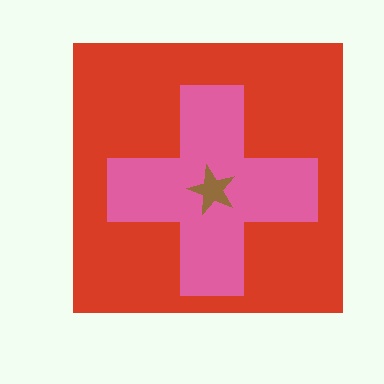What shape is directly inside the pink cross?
The brown star.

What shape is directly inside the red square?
The pink cross.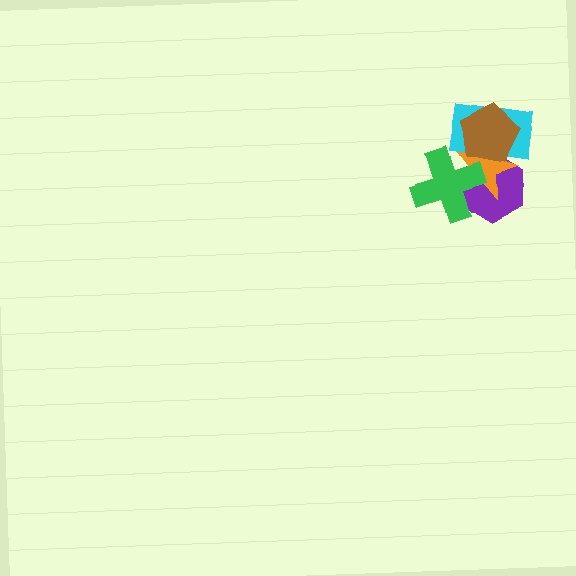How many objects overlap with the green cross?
2 objects overlap with the green cross.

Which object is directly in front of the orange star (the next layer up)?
The cyan rectangle is directly in front of the orange star.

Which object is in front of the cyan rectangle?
The brown pentagon is in front of the cyan rectangle.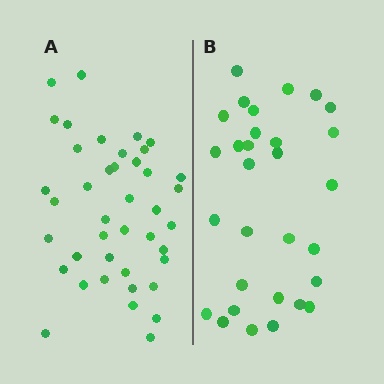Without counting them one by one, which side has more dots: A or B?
Region A (the left region) has more dots.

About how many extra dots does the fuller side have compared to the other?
Region A has roughly 12 or so more dots than region B.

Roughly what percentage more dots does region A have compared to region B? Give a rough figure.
About 35% more.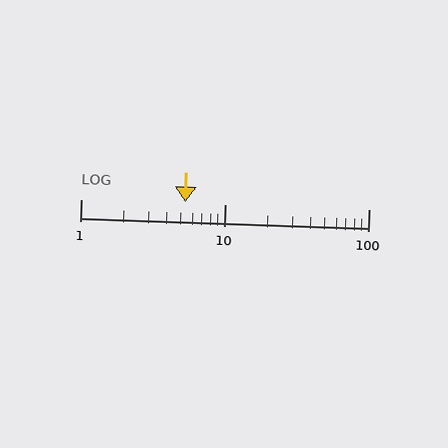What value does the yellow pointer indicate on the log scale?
The pointer indicates approximately 5.3.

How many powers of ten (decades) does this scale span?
The scale spans 2 decades, from 1 to 100.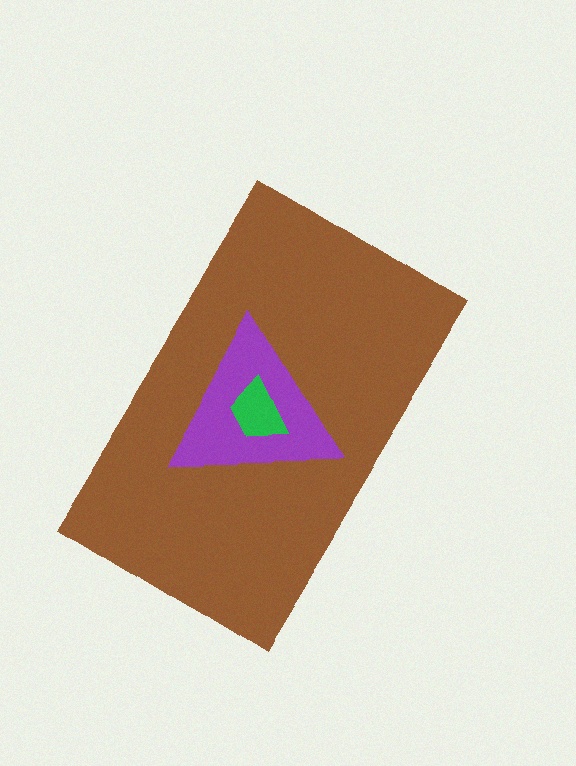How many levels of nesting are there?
3.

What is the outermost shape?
The brown rectangle.